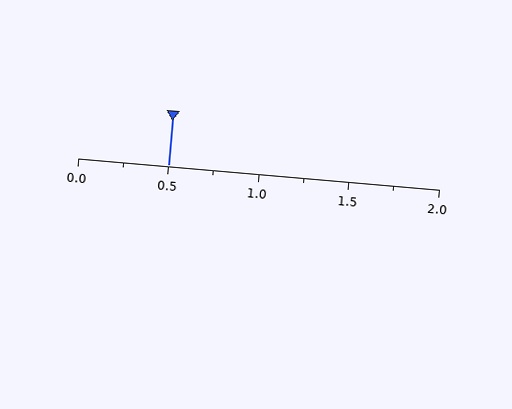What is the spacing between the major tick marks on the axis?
The major ticks are spaced 0.5 apart.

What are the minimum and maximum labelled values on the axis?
The axis runs from 0.0 to 2.0.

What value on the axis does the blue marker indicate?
The marker indicates approximately 0.5.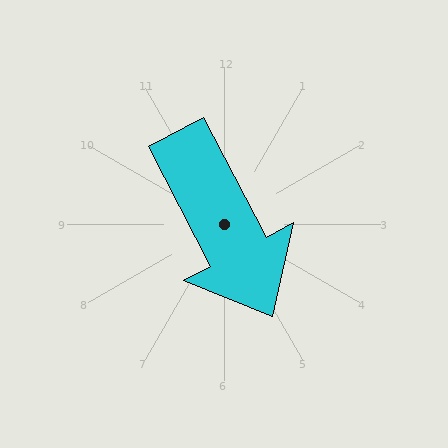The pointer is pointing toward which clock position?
Roughly 5 o'clock.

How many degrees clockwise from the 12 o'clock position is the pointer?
Approximately 152 degrees.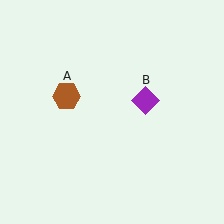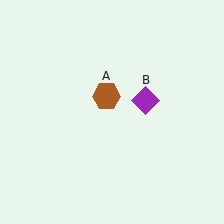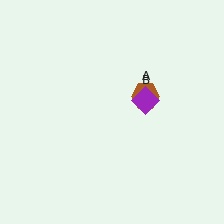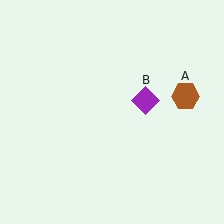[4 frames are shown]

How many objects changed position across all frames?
1 object changed position: brown hexagon (object A).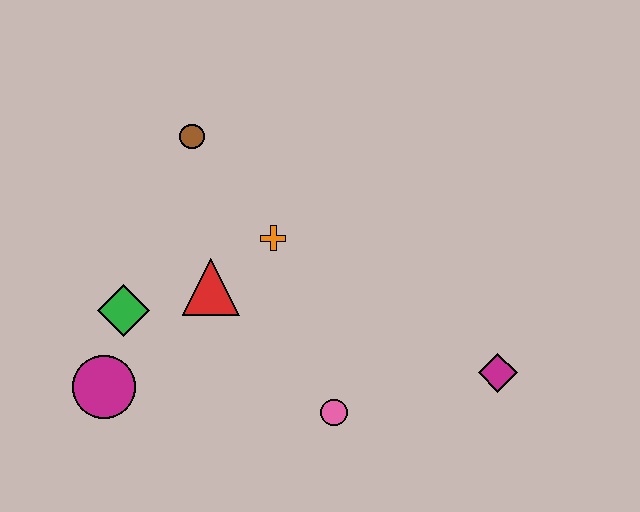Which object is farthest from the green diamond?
The magenta diamond is farthest from the green diamond.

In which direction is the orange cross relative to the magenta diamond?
The orange cross is to the left of the magenta diamond.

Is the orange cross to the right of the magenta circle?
Yes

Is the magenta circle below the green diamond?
Yes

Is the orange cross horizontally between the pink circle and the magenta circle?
Yes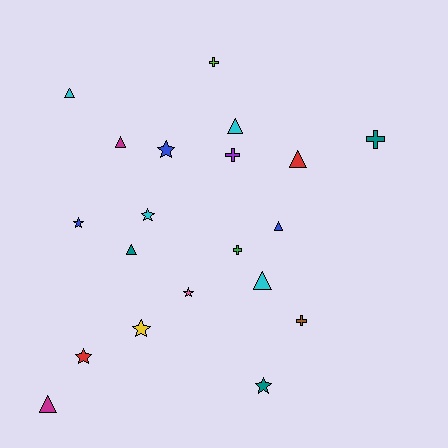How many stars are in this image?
There are 7 stars.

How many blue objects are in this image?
There are 3 blue objects.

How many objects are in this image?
There are 20 objects.